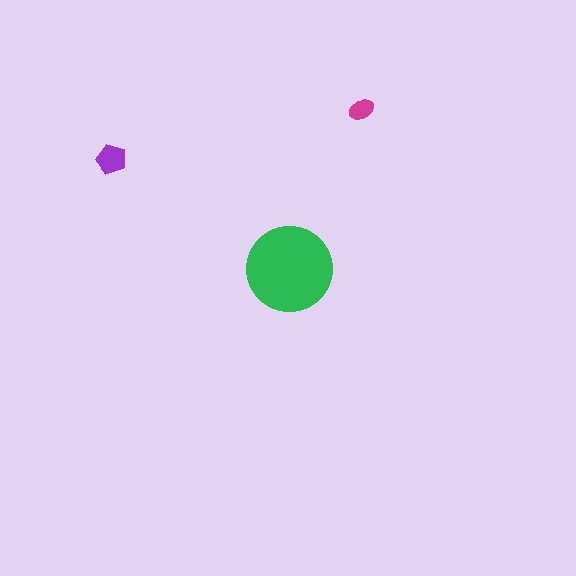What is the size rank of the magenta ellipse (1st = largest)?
3rd.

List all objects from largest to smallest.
The green circle, the purple pentagon, the magenta ellipse.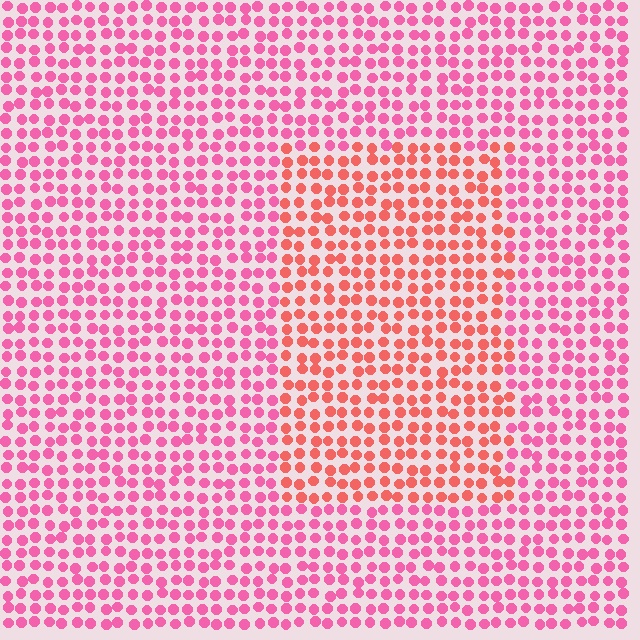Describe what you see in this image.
The image is filled with small pink elements in a uniform arrangement. A rectangle-shaped region is visible where the elements are tinted to a slightly different hue, forming a subtle color boundary.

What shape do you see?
I see a rectangle.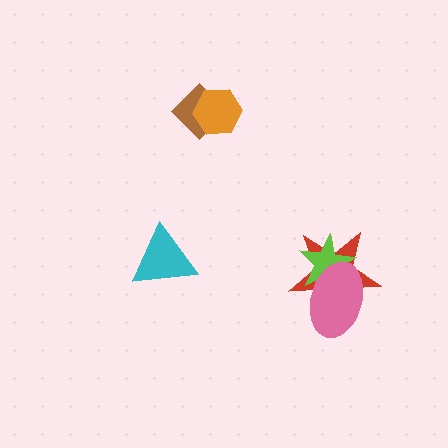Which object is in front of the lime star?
The pink ellipse is in front of the lime star.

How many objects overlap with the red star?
2 objects overlap with the red star.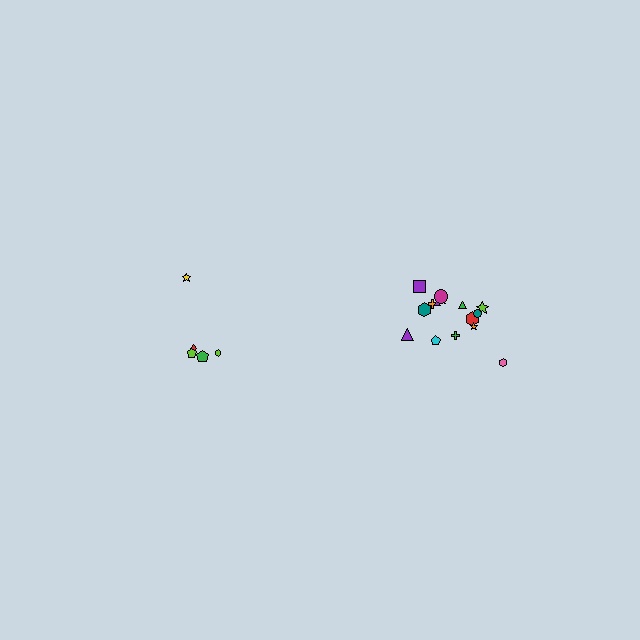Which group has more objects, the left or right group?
The right group.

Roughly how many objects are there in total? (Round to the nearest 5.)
Roughly 20 objects in total.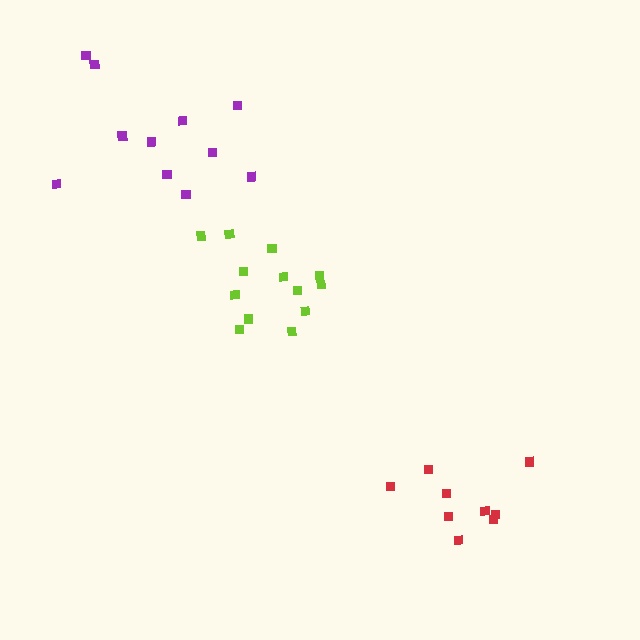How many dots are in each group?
Group 1: 11 dots, Group 2: 9 dots, Group 3: 13 dots (33 total).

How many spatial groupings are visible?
There are 3 spatial groupings.